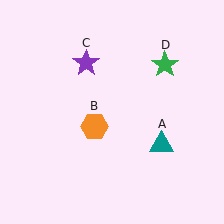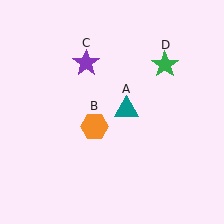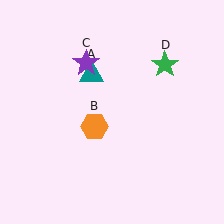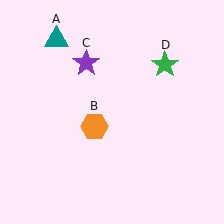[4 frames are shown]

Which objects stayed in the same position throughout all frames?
Orange hexagon (object B) and purple star (object C) and green star (object D) remained stationary.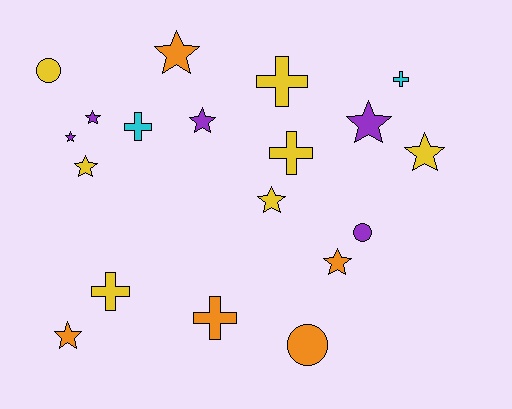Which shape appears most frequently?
Star, with 10 objects.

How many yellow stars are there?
There are 3 yellow stars.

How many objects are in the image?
There are 19 objects.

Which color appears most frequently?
Yellow, with 7 objects.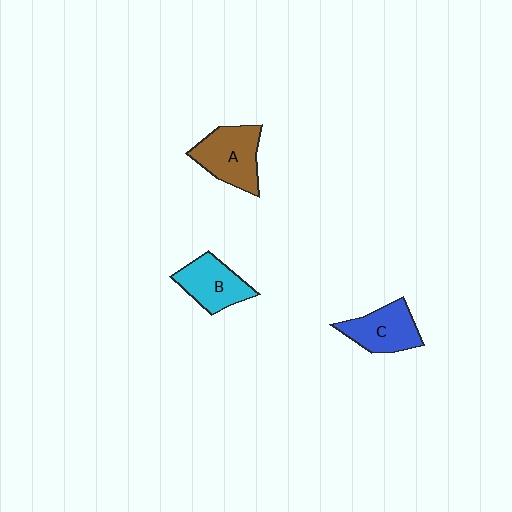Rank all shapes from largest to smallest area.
From largest to smallest: A (brown), C (blue), B (cyan).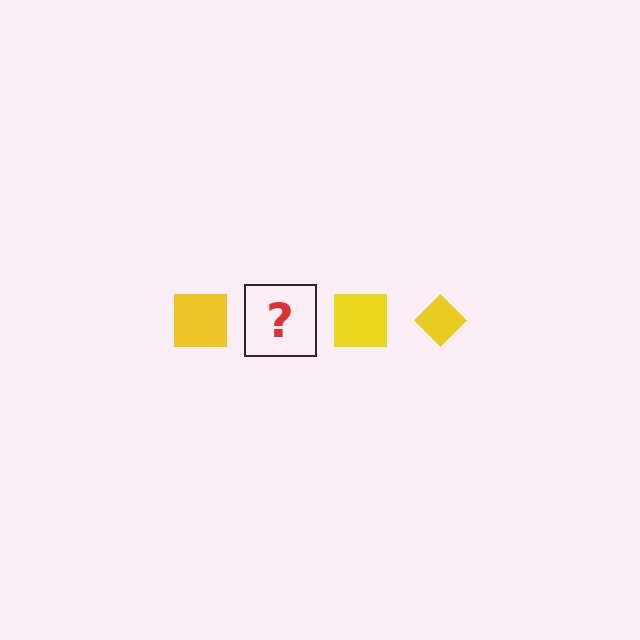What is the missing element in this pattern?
The missing element is a yellow diamond.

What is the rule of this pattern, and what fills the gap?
The rule is that the pattern cycles through square, diamond shapes in yellow. The gap should be filled with a yellow diamond.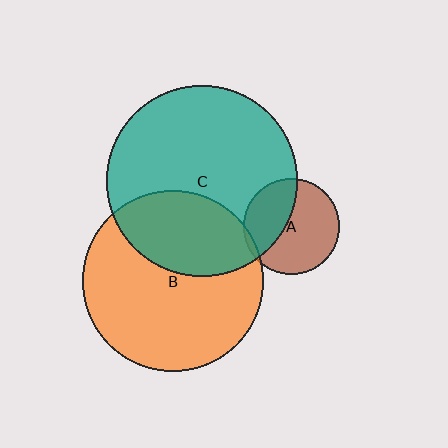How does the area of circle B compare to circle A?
Approximately 3.6 times.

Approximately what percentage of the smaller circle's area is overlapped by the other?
Approximately 40%.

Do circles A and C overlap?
Yes.